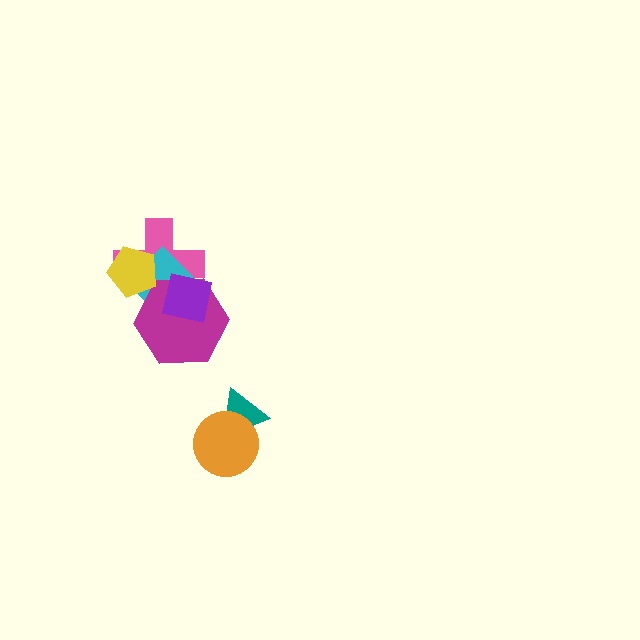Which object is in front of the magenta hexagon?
The purple square is in front of the magenta hexagon.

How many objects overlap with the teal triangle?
1 object overlaps with the teal triangle.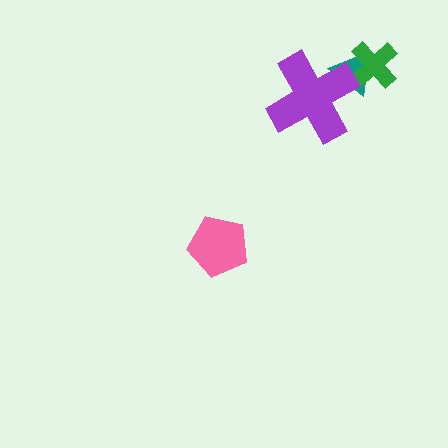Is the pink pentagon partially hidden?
No, no other shape covers it.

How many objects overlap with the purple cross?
1 object overlaps with the purple cross.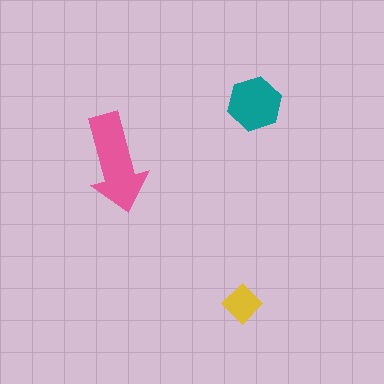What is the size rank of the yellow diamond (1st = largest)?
3rd.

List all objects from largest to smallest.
The pink arrow, the teal hexagon, the yellow diamond.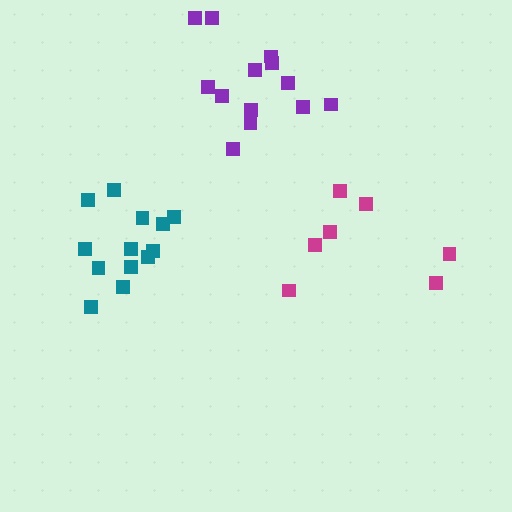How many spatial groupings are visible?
There are 3 spatial groupings.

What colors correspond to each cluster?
The clusters are colored: teal, magenta, purple.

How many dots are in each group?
Group 1: 13 dots, Group 2: 7 dots, Group 3: 13 dots (33 total).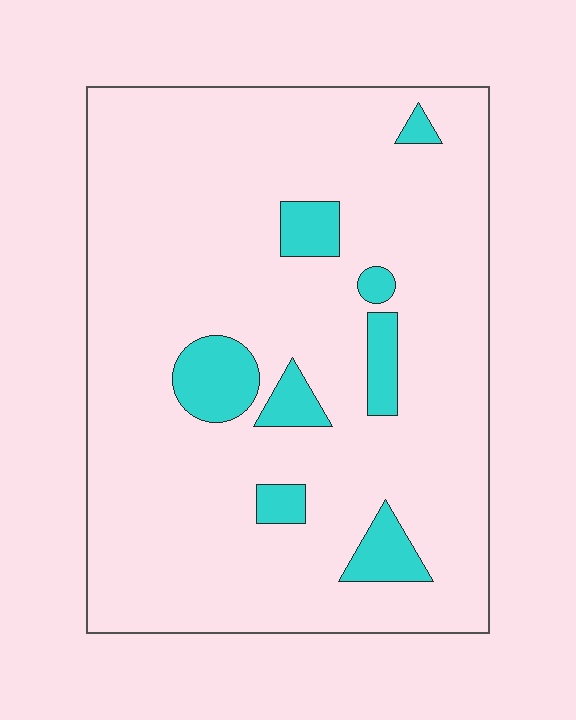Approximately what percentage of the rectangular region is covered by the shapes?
Approximately 10%.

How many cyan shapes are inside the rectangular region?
8.